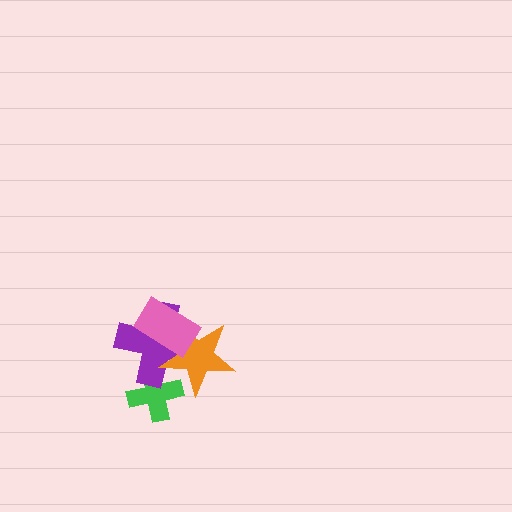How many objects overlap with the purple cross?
3 objects overlap with the purple cross.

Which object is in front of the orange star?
The pink rectangle is in front of the orange star.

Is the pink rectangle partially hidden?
No, no other shape covers it.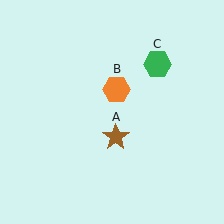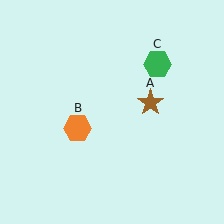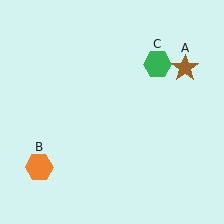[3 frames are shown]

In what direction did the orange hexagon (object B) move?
The orange hexagon (object B) moved down and to the left.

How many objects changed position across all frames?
2 objects changed position: brown star (object A), orange hexagon (object B).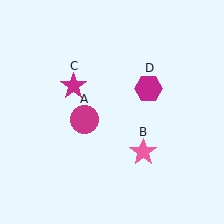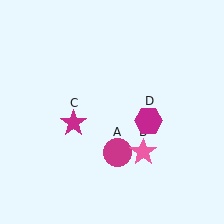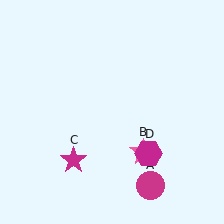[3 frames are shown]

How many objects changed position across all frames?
3 objects changed position: magenta circle (object A), magenta star (object C), magenta hexagon (object D).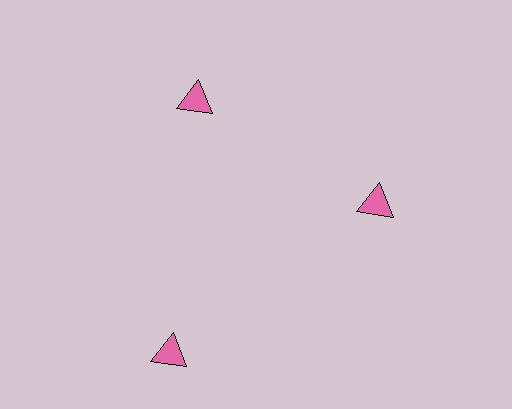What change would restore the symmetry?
The symmetry would be restored by moving it inward, back onto the ring so that all 3 triangles sit at equal angles and equal distance from the center.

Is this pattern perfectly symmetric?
No. The 3 pink triangles are arranged in a ring, but one element near the 7 o'clock position is pushed outward from the center, breaking the 3-fold rotational symmetry.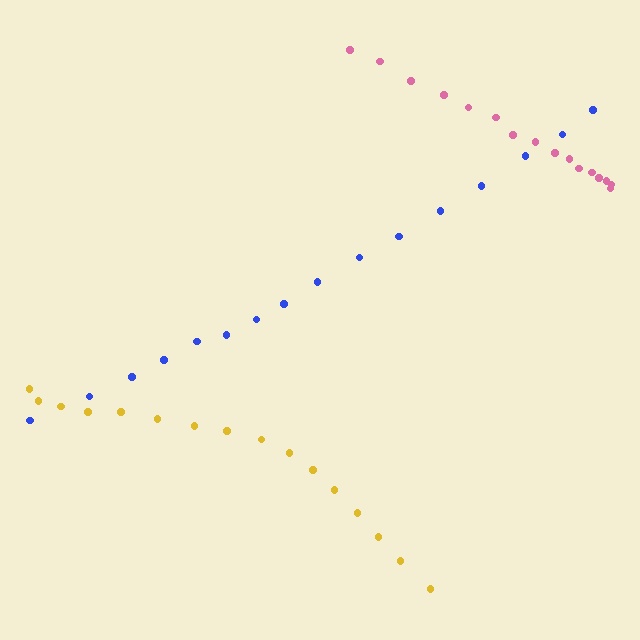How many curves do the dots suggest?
There are 3 distinct paths.